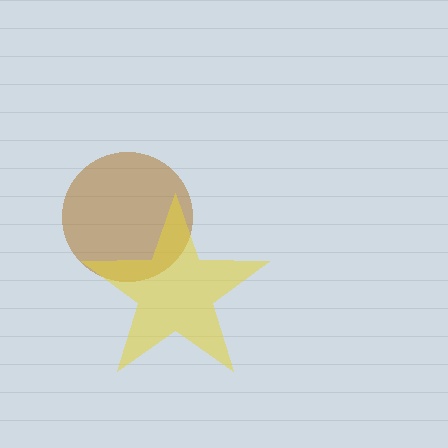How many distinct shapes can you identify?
There are 2 distinct shapes: a brown circle, a yellow star.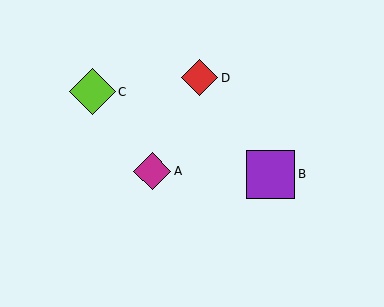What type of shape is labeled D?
Shape D is a red diamond.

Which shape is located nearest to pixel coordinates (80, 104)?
The lime diamond (labeled C) at (92, 92) is nearest to that location.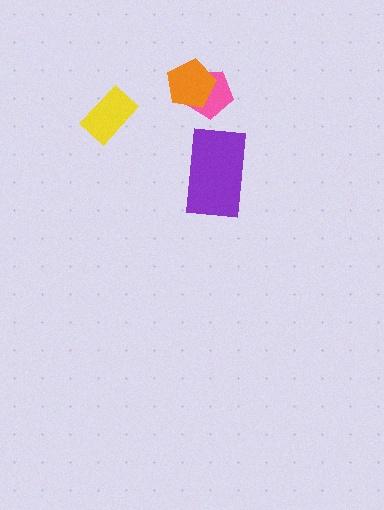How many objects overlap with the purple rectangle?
0 objects overlap with the purple rectangle.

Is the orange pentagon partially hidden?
No, no other shape covers it.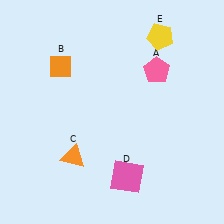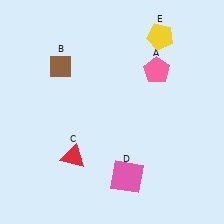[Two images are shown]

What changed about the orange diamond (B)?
In Image 1, B is orange. In Image 2, it changed to brown.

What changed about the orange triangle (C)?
In Image 1, C is orange. In Image 2, it changed to red.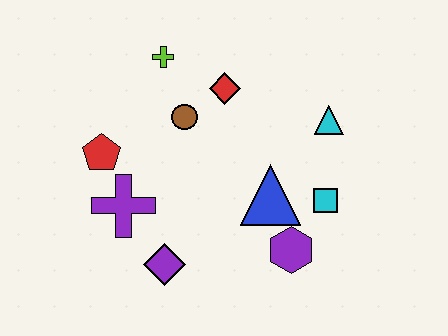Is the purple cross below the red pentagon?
Yes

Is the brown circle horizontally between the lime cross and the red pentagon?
No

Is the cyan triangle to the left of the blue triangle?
No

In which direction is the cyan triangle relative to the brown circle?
The cyan triangle is to the right of the brown circle.